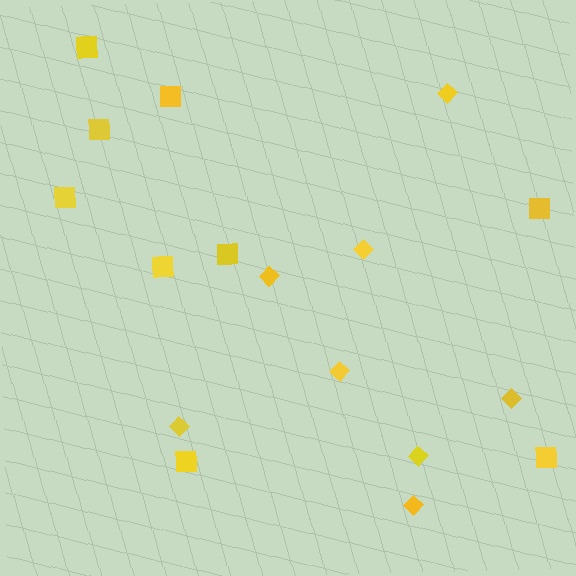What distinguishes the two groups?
There are 2 groups: one group of squares (9) and one group of diamonds (8).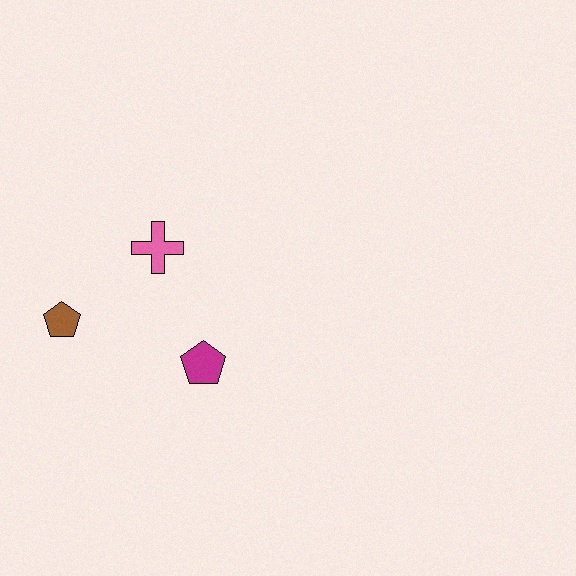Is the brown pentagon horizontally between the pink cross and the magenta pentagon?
No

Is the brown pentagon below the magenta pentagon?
No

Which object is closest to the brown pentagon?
The pink cross is closest to the brown pentagon.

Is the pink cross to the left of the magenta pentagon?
Yes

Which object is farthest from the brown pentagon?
The magenta pentagon is farthest from the brown pentagon.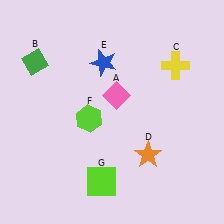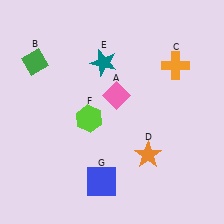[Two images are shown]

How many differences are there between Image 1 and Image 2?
There are 3 differences between the two images.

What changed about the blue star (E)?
In Image 1, E is blue. In Image 2, it changed to teal.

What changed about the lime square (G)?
In Image 1, G is lime. In Image 2, it changed to blue.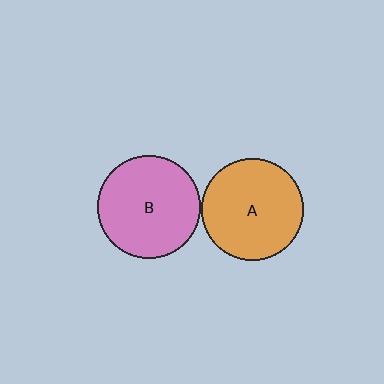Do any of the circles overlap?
No, none of the circles overlap.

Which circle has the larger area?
Circle B (pink).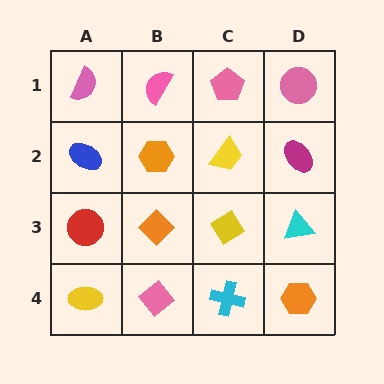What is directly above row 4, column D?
A cyan triangle.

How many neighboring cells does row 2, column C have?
4.